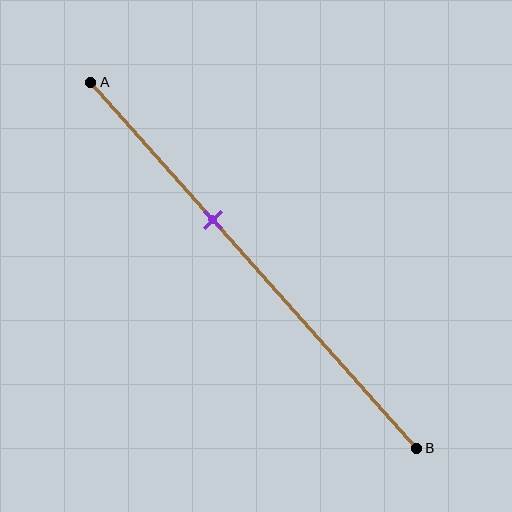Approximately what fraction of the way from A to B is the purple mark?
The purple mark is approximately 40% of the way from A to B.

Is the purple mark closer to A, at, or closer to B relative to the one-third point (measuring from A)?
The purple mark is closer to point B than the one-third point of segment AB.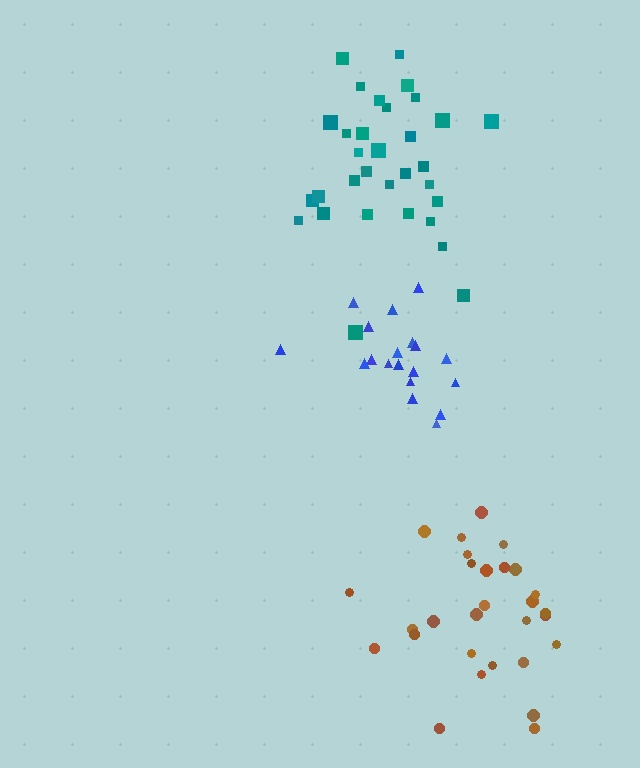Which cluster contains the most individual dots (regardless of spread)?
Teal (32).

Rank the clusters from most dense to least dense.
brown, blue, teal.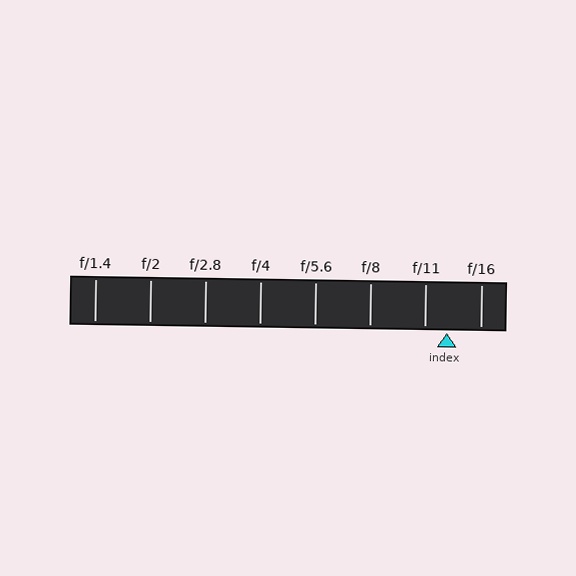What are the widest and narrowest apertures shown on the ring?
The widest aperture shown is f/1.4 and the narrowest is f/16.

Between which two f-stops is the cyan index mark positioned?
The index mark is between f/11 and f/16.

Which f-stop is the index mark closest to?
The index mark is closest to f/11.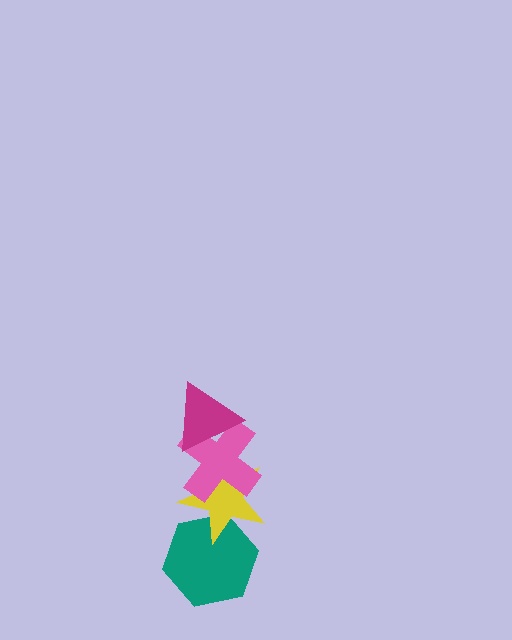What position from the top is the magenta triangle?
The magenta triangle is 1st from the top.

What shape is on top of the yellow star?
The pink cross is on top of the yellow star.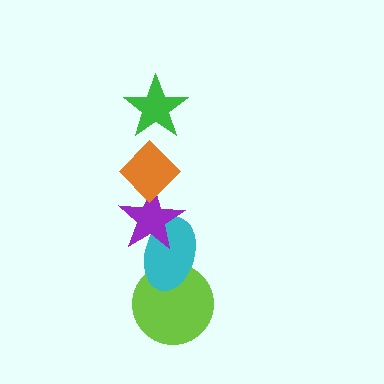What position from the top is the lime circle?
The lime circle is 5th from the top.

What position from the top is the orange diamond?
The orange diamond is 2nd from the top.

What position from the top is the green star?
The green star is 1st from the top.